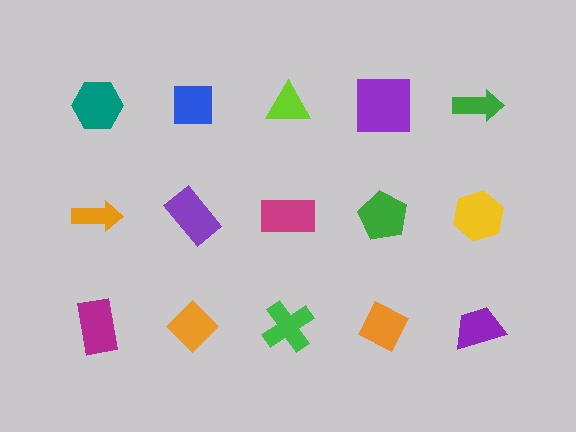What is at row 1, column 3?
A lime triangle.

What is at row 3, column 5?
A purple trapezoid.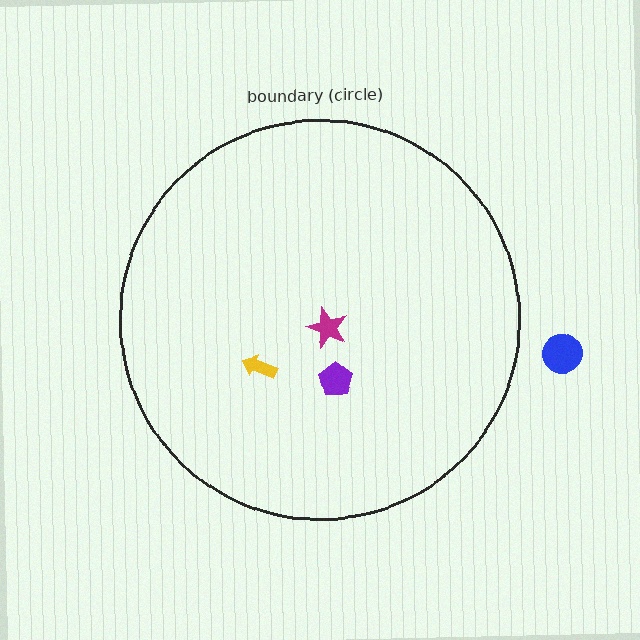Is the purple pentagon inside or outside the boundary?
Inside.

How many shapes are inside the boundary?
3 inside, 1 outside.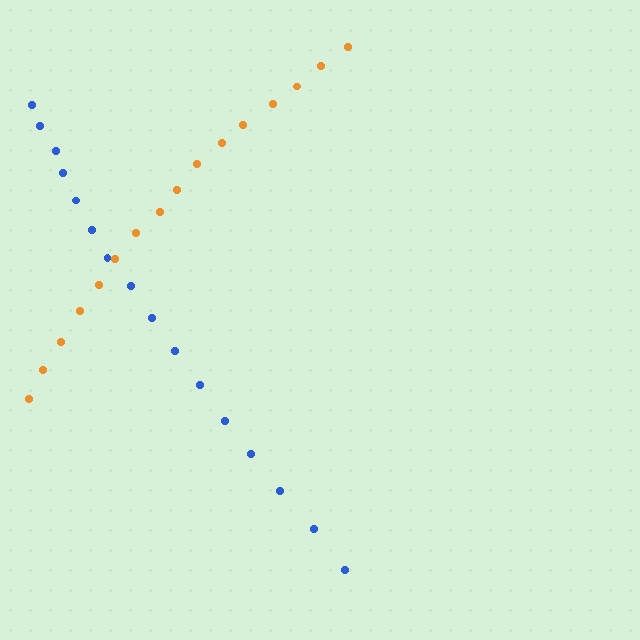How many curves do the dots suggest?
There are 2 distinct paths.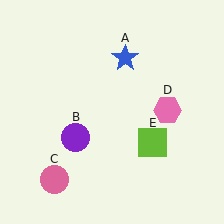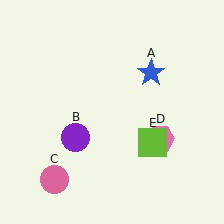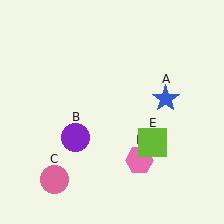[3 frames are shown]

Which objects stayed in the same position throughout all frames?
Purple circle (object B) and pink circle (object C) and lime square (object E) remained stationary.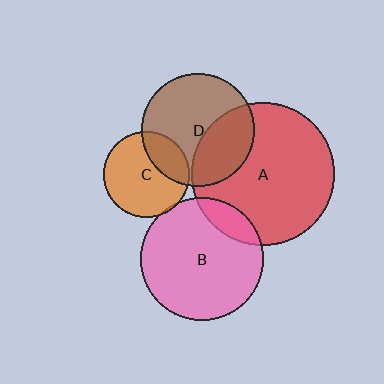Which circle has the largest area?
Circle A (red).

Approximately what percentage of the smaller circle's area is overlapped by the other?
Approximately 15%.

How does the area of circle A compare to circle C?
Approximately 2.8 times.